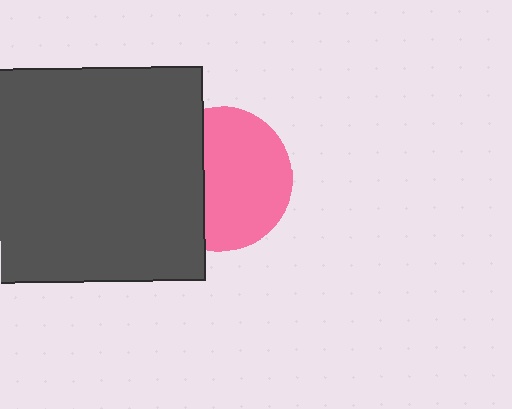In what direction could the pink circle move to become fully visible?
The pink circle could move right. That would shift it out from behind the dark gray square entirely.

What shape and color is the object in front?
The object in front is a dark gray square.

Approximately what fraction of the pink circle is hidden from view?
Roughly 36% of the pink circle is hidden behind the dark gray square.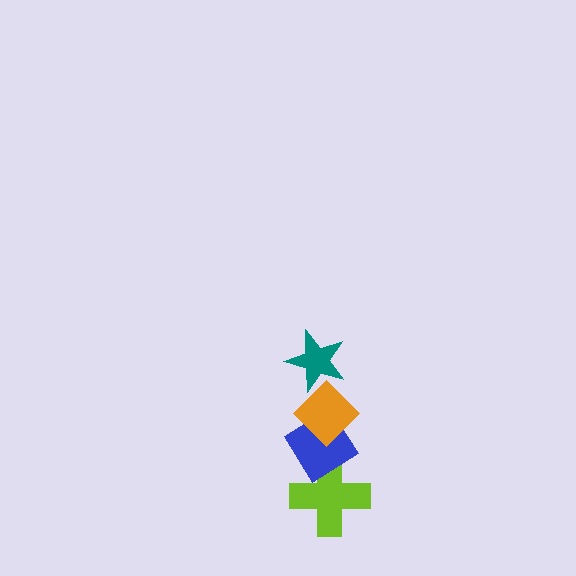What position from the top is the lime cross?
The lime cross is 4th from the top.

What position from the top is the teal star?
The teal star is 1st from the top.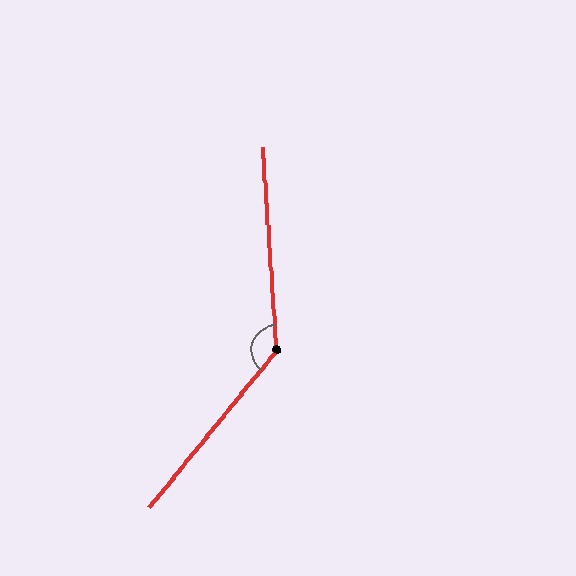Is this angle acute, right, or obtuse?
It is obtuse.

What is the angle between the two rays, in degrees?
Approximately 137 degrees.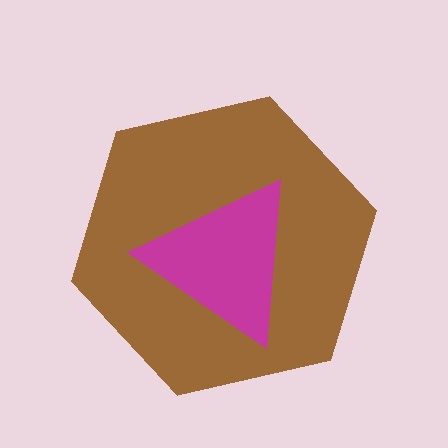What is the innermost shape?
The magenta triangle.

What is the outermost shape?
The brown hexagon.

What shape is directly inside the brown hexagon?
The magenta triangle.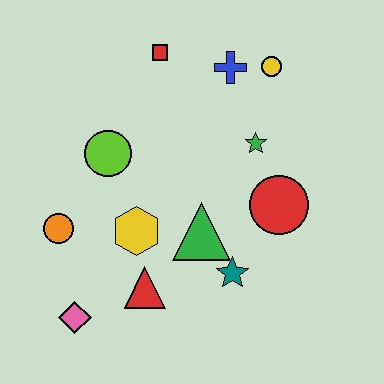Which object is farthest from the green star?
The pink diamond is farthest from the green star.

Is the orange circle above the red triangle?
Yes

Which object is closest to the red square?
The blue cross is closest to the red square.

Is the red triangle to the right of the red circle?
No